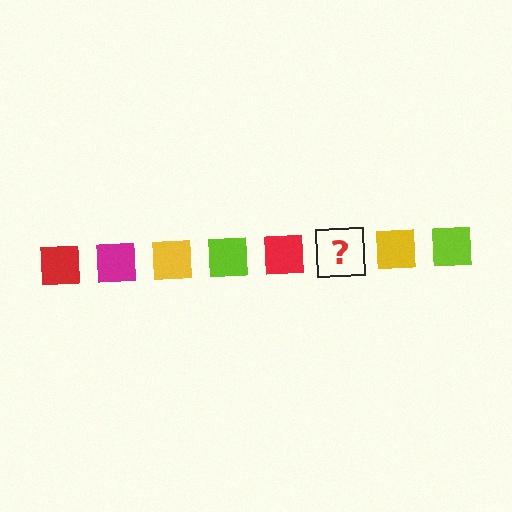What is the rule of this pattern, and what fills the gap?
The rule is that the pattern cycles through red, magenta, yellow, lime squares. The gap should be filled with a magenta square.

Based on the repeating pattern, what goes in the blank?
The blank should be a magenta square.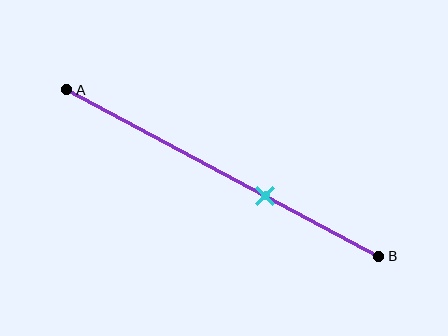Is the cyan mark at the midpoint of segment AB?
No, the mark is at about 65% from A, not at the 50% midpoint.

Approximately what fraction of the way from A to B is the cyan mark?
The cyan mark is approximately 65% of the way from A to B.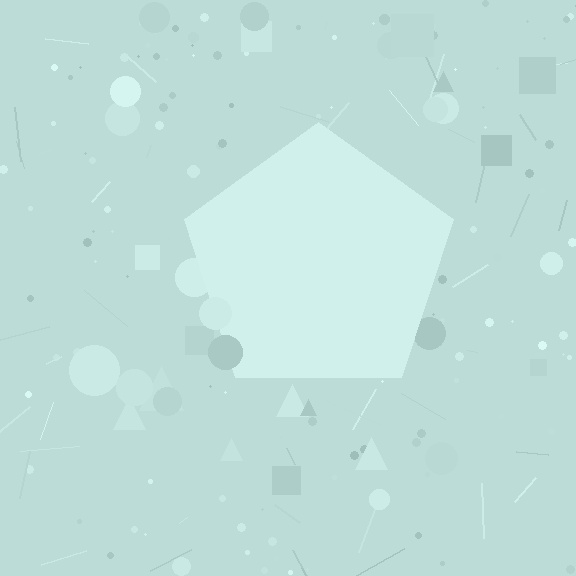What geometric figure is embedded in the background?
A pentagon is embedded in the background.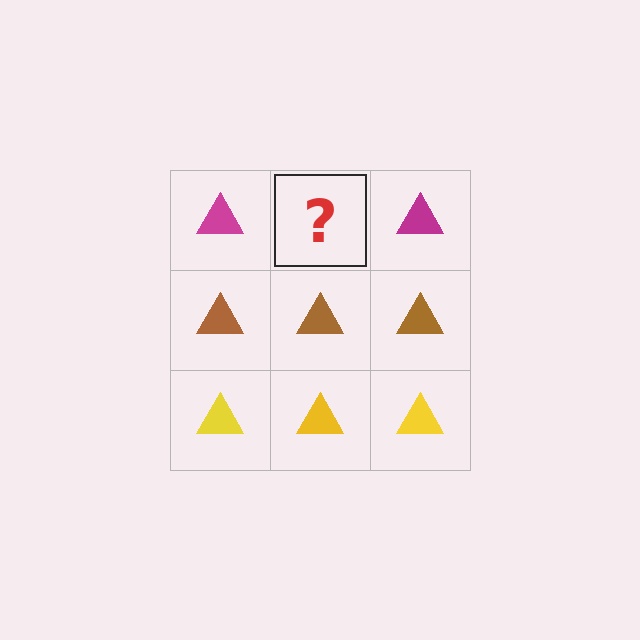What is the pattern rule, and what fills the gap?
The rule is that each row has a consistent color. The gap should be filled with a magenta triangle.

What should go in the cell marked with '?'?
The missing cell should contain a magenta triangle.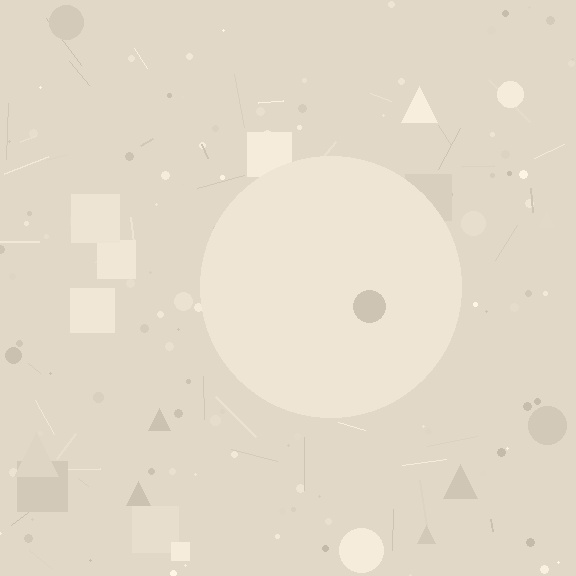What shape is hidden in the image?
A circle is hidden in the image.